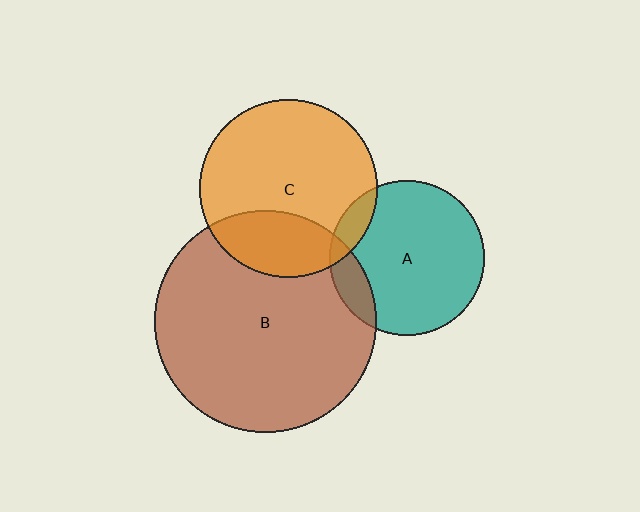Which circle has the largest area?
Circle B (brown).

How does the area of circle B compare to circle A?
Approximately 2.0 times.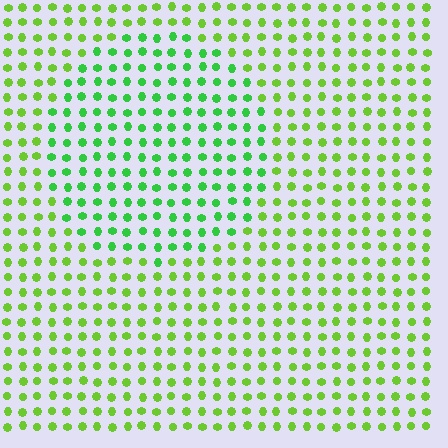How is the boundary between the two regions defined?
The boundary is defined purely by a slight shift in hue (about 29 degrees). Spacing, size, and orientation are identical on both sides.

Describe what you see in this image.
The image is filled with small lime elements in a uniform arrangement. A circle-shaped region is visible where the elements are tinted to a slightly different hue, forming a subtle color boundary.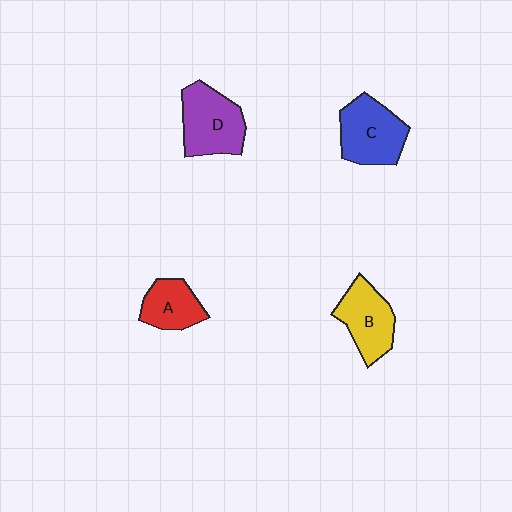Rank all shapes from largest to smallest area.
From largest to smallest: D (purple), C (blue), B (yellow), A (red).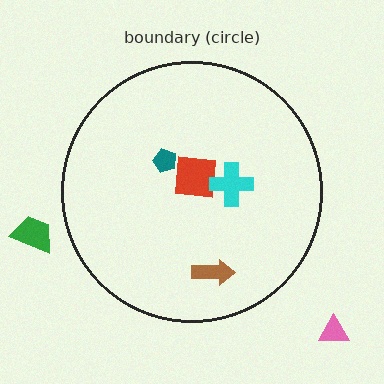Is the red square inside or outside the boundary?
Inside.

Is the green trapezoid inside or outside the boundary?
Outside.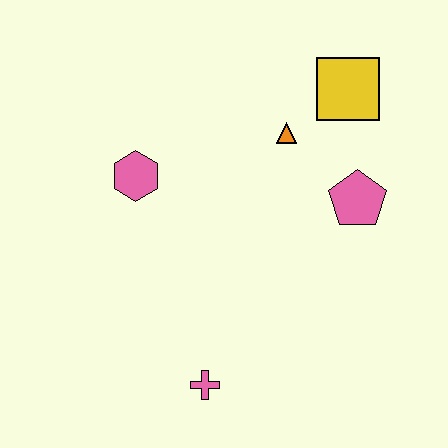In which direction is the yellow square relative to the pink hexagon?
The yellow square is to the right of the pink hexagon.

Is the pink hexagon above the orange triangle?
No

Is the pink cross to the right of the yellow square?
No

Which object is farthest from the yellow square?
The pink cross is farthest from the yellow square.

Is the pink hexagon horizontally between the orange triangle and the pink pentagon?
No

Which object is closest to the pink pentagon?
The orange triangle is closest to the pink pentagon.